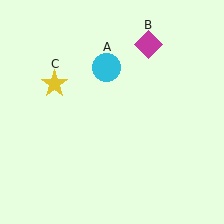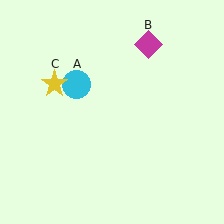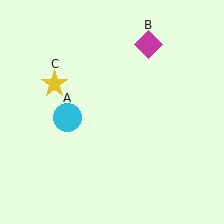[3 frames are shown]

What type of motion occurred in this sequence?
The cyan circle (object A) rotated counterclockwise around the center of the scene.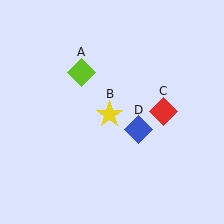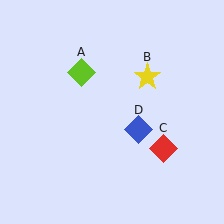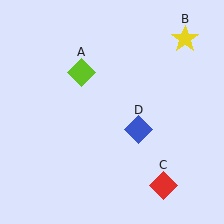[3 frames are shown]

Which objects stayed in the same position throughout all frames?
Lime diamond (object A) and blue diamond (object D) remained stationary.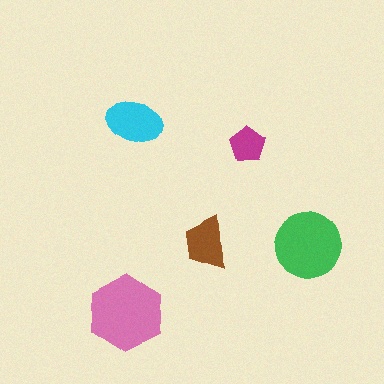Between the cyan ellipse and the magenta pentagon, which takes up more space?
The cyan ellipse.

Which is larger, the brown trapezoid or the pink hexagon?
The pink hexagon.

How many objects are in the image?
There are 5 objects in the image.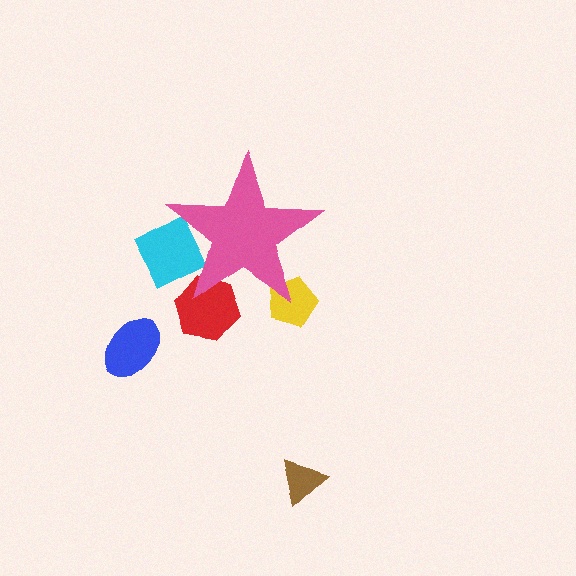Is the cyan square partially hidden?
Yes, the cyan square is partially hidden behind the pink star.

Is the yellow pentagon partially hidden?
Yes, the yellow pentagon is partially hidden behind the pink star.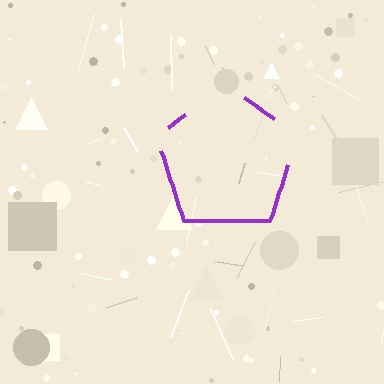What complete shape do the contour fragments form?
The contour fragments form a pentagon.